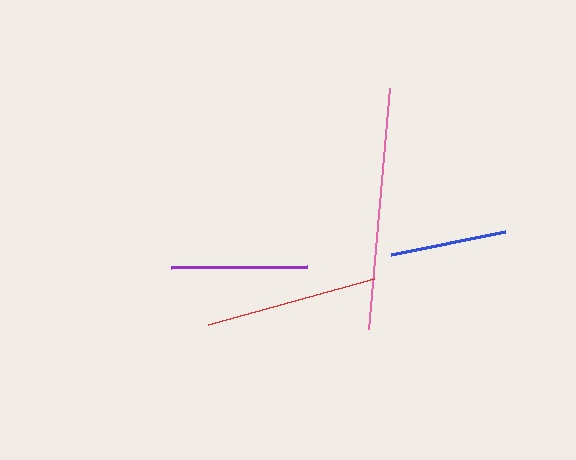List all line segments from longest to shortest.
From longest to shortest: pink, red, purple, blue.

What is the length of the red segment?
The red segment is approximately 172 pixels long.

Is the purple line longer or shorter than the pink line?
The pink line is longer than the purple line.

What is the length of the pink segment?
The pink segment is approximately 241 pixels long.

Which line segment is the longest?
The pink line is the longest at approximately 241 pixels.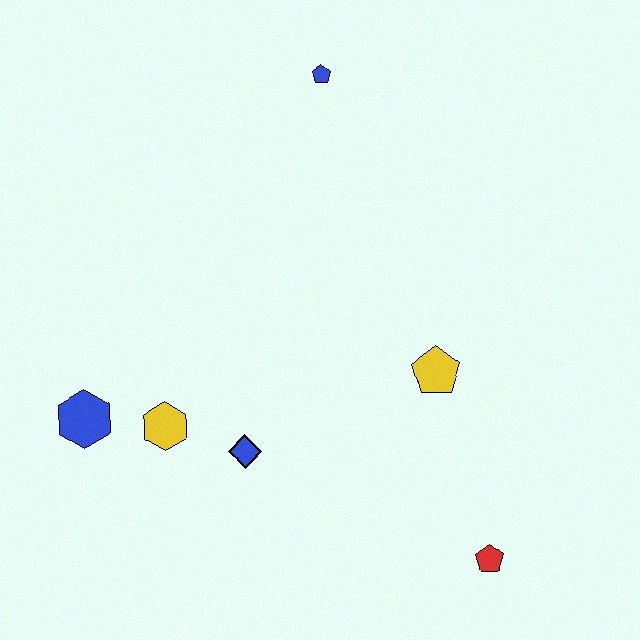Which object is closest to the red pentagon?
The yellow pentagon is closest to the red pentagon.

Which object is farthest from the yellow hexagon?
The blue pentagon is farthest from the yellow hexagon.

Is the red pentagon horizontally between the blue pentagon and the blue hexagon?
No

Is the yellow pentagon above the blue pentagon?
No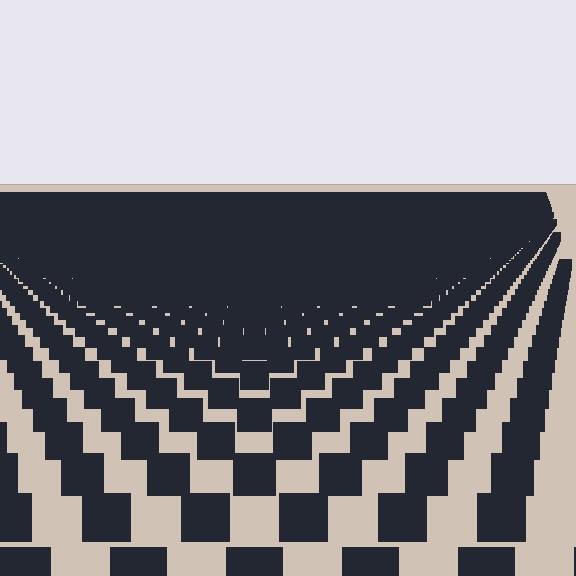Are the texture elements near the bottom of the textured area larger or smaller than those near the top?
Larger. Near the bottom, elements are closer to the viewer and appear at a bigger on-screen size.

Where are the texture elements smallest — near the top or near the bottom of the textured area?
Near the top.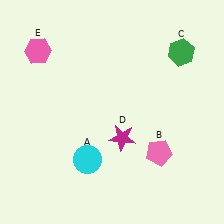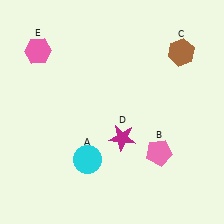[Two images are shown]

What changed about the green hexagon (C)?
In Image 1, C is green. In Image 2, it changed to brown.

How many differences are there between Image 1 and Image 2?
There is 1 difference between the two images.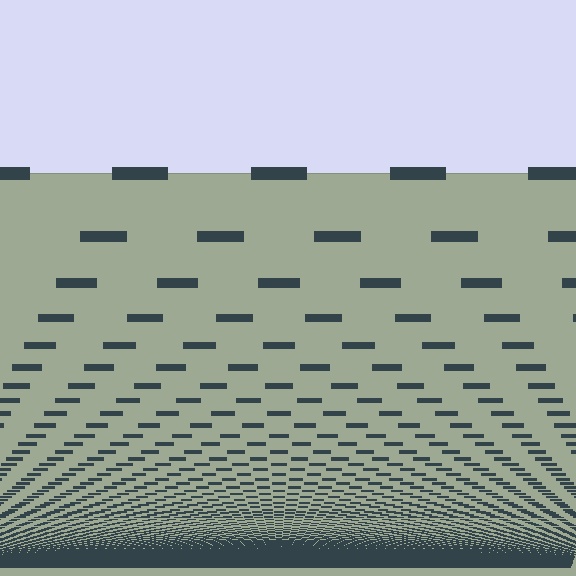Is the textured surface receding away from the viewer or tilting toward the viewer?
The surface appears to tilt toward the viewer. Texture elements get larger and sparser toward the top.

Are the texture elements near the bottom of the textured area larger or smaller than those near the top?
Smaller. The gradient is inverted — elements near the bottom are smaller and denser.